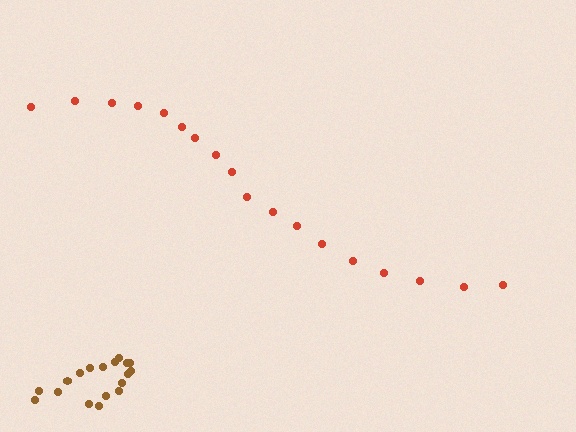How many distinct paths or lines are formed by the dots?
There are 2 distinct paths.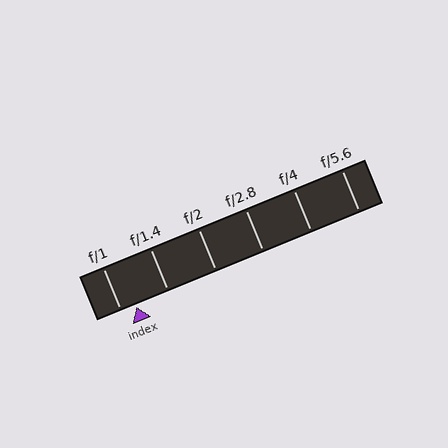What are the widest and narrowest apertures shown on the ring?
The widest aperture shown is f/1 and the narrowest is f/5.6.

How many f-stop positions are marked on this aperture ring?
There are 6 f-stop positions marked.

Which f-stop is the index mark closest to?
The index mark is closest to f/1.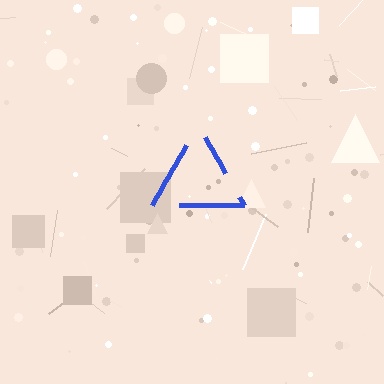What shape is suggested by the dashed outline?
The dashed outline suggests a triangle.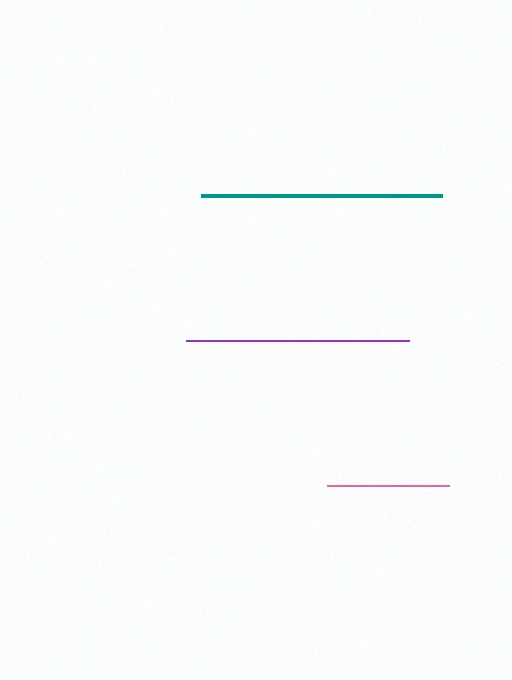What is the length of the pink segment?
The pink segment is approximately 121 pixels long.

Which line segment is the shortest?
The pink line is the shortest at approximately 121 pixels.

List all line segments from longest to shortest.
From longest to shortest: teal, purple, pink.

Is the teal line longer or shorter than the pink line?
The teal line is longer than the pink line.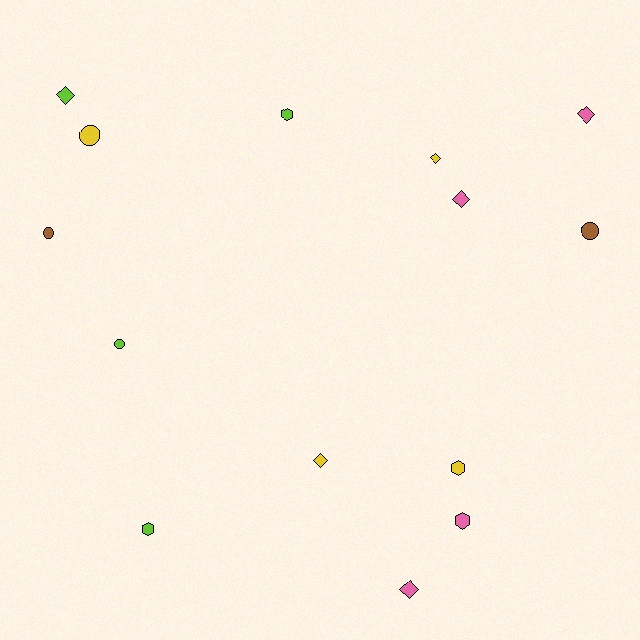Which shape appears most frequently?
Diamond, with 6 objects.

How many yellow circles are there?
There is 1 yellow circle.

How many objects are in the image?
There are 14 objects.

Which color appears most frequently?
Pink, with 4 objects.